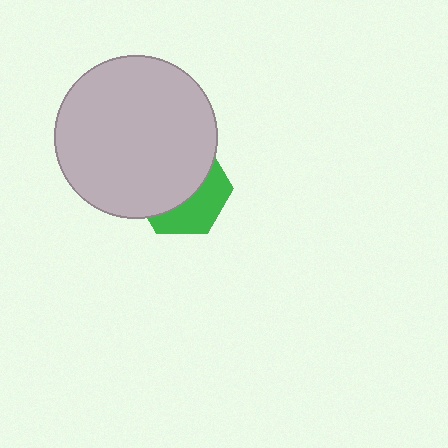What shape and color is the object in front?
The object in front is a light gray circle.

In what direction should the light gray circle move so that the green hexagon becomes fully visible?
The light gray circle should move toward the upper-left. That is the shortest direction to clear the overlap and leave the green hexagon fully visible.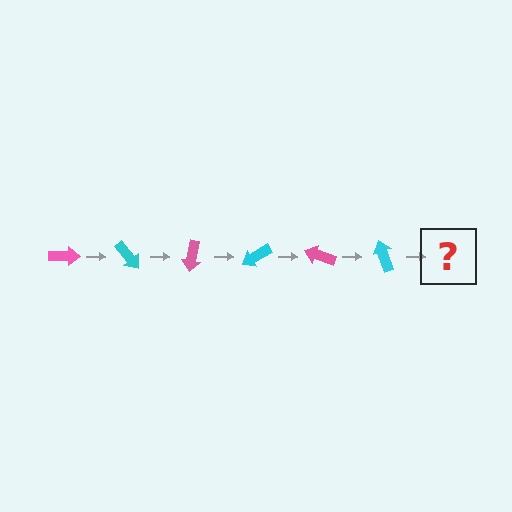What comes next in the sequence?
The next element should be a pink arrow, rotated 300 degrees from the start.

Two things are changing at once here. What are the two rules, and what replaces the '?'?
The two rules are that it rotates 50 degrees each step and the color cycles through pink and cyan. The '?' should be a pink arrow, rotated 300 degrees from the start.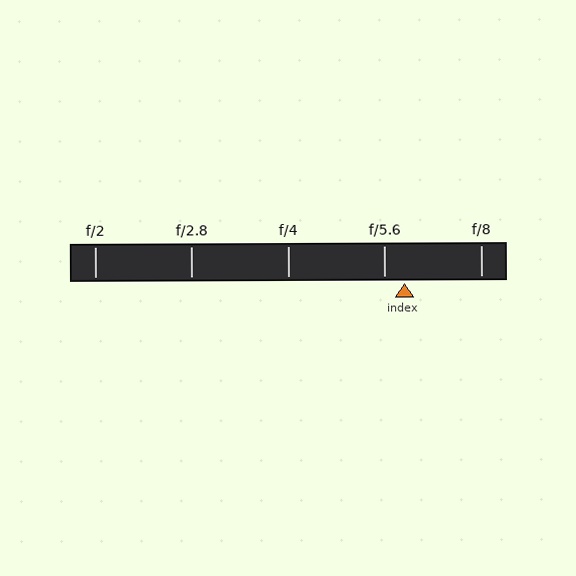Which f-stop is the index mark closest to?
The index mark is closest to f/5.6.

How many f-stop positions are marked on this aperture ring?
There are 5 f-stop positions marked.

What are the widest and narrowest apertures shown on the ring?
The widest aperture shown is f/2 and the narrowest is f/8.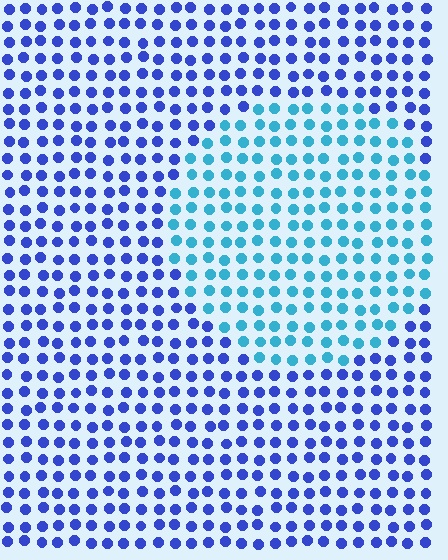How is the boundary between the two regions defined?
The boundary is defined purely by a slight shift in hue (about 42 degrees). Spacing, size, and orientation are identical on both sides.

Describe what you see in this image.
The image is filled with small blue elements in a uniform arrangement. A circle-shaped region is visible where the elements are tinted to a slightly different hue, forming a subtle color boundary.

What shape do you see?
I see a circle.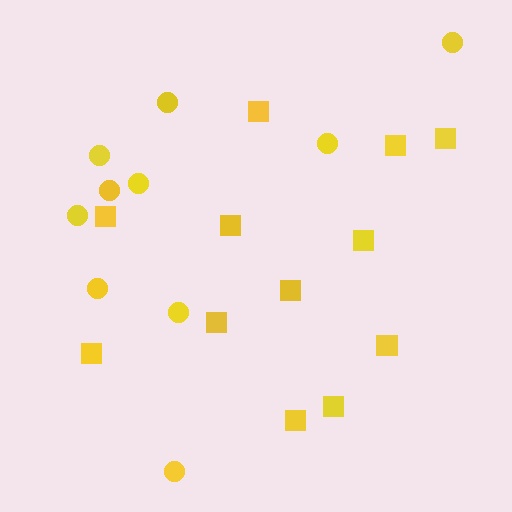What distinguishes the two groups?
There are 2 groups: one group of squares (12) and one group of circles (10).